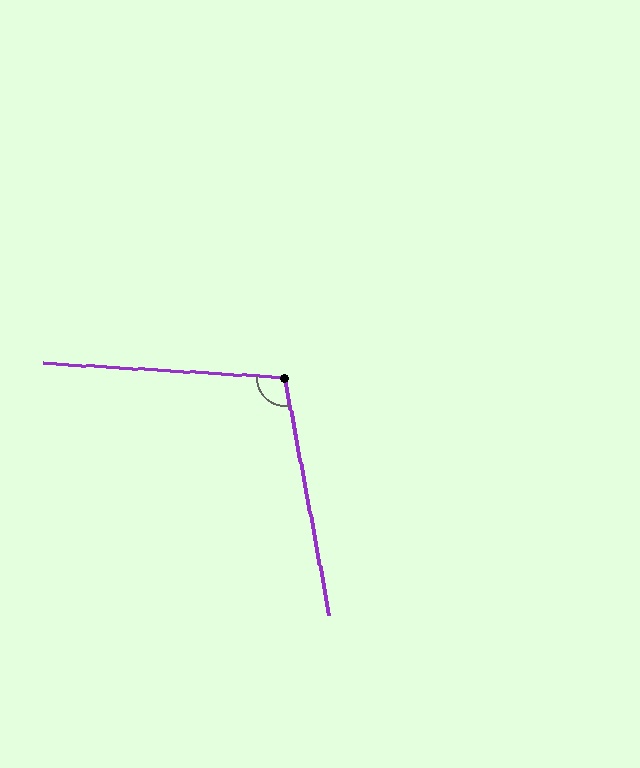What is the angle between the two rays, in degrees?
Approximately 104 degrees.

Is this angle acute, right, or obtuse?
It is obtuse.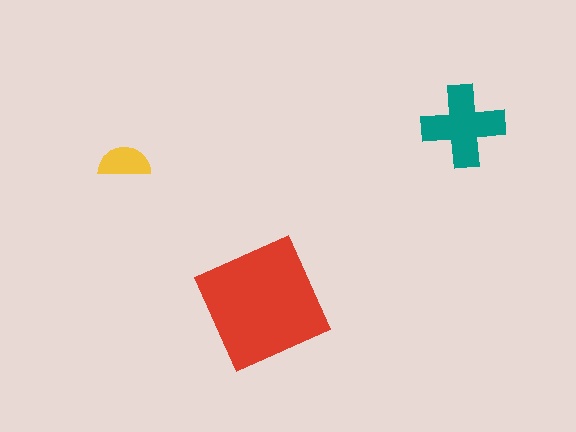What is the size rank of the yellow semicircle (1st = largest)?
3rd.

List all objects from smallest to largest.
The yellow semicircle, the teal cross, the red square.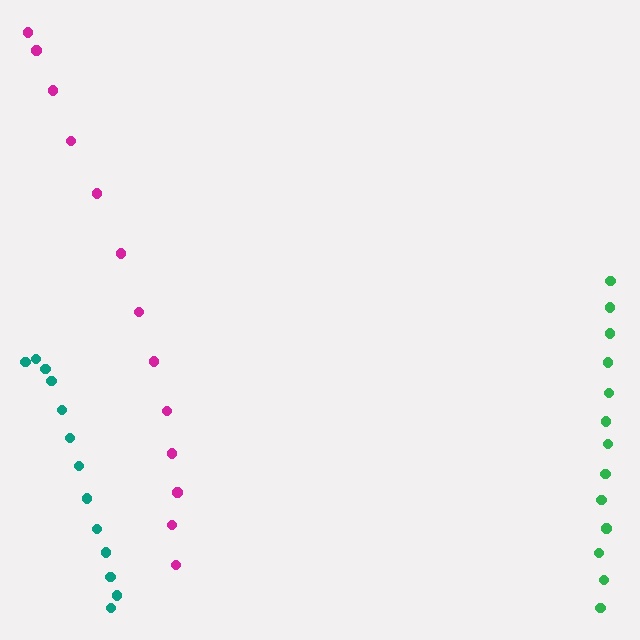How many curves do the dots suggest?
There are 3 distinct paths.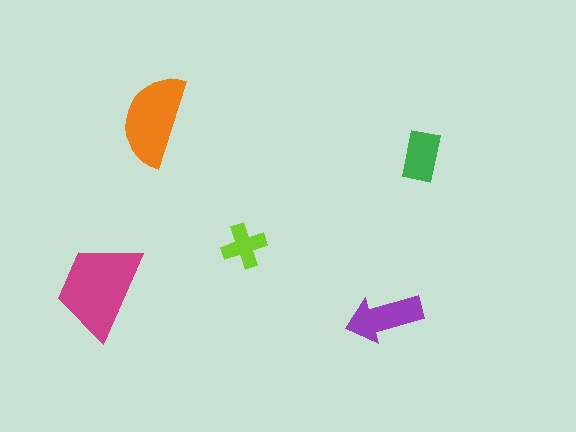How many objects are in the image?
There are 5 objects in the image.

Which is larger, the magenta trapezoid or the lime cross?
The magenta trapezoid.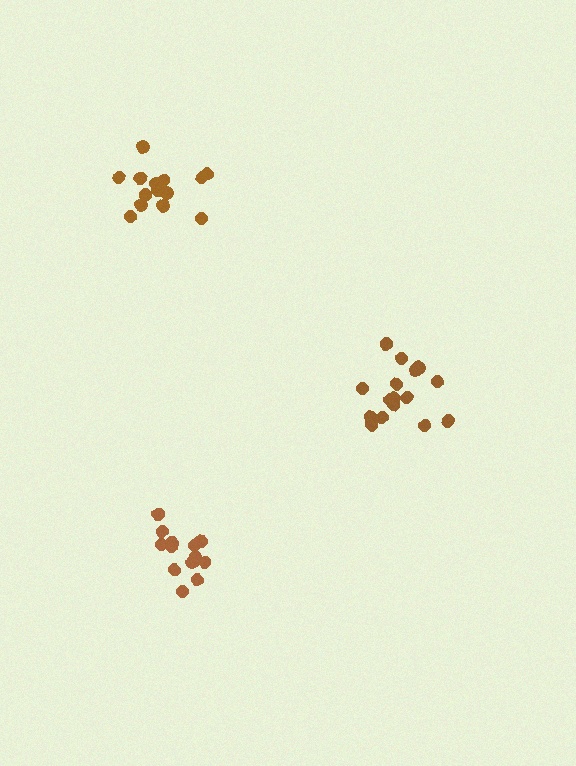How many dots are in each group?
Group 1: 16 dots, Group 2: 14 dots, Group 3: 14 dots (44 total).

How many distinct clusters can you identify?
There are 3 distinct clusters.